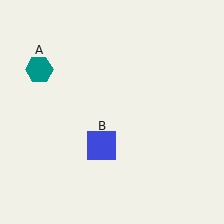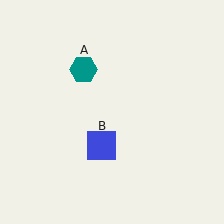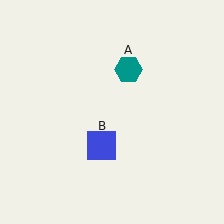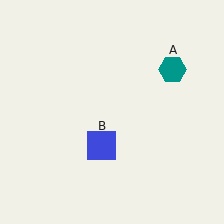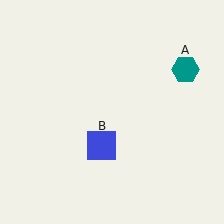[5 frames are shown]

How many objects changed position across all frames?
1 object changed position: teal hexagon (object A).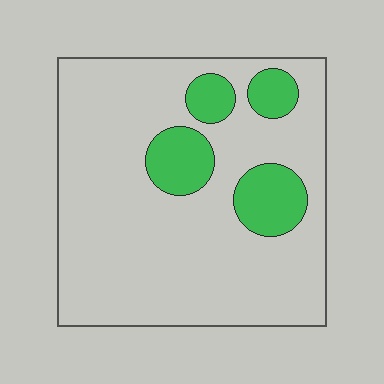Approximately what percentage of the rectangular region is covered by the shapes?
Approximately 15%.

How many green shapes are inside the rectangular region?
4.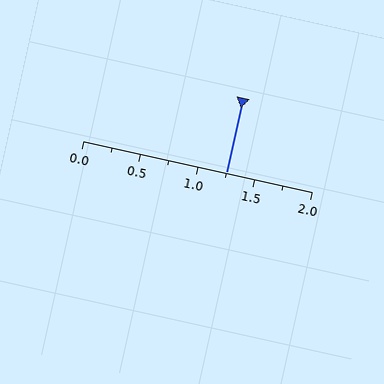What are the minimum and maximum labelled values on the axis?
The axis runs from 0.0 to 2.0.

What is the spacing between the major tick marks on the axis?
The major ticks are spaced 0.5 apart.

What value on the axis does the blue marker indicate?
The marker indicates approximately 1.25.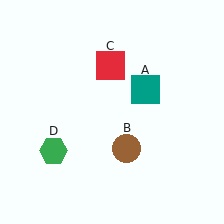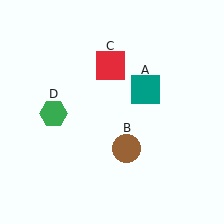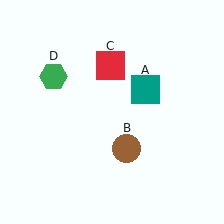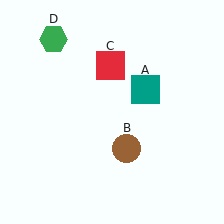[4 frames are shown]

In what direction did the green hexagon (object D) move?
The green hexagon (object D) moved up.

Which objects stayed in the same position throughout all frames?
Teal square (object A) and brown circle (object B) and red square (object C) remained stationary.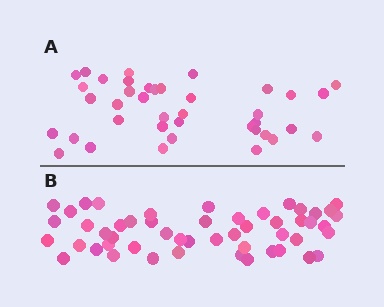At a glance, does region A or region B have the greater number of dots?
Region B (the bottom region) has more dots.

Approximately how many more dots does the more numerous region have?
Region B has roughly 12 or so more dots than region A.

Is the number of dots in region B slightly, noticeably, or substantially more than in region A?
Region B has noticeably more, but not dramatically so. The ratio is roughly 1.3 to 1.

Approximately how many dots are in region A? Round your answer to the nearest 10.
About 40 dots. (The exact count is 39, which rounds to 40.)